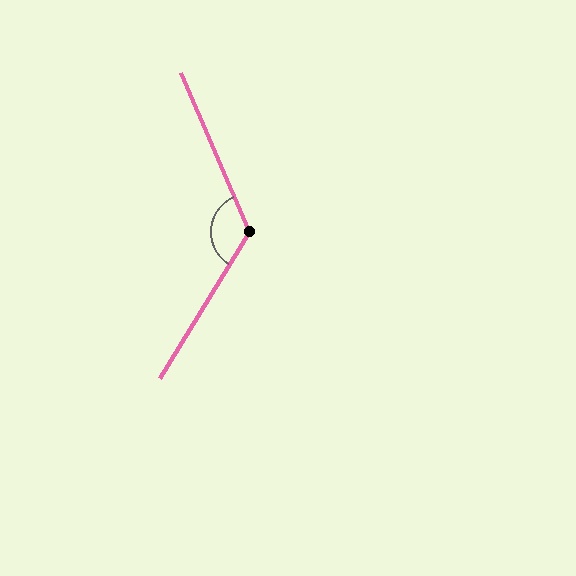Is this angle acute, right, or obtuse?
It is obtuse.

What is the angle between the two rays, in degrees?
Approximately 125 degrees.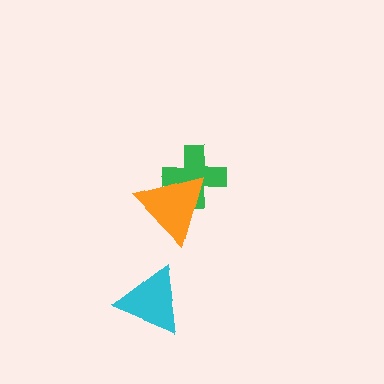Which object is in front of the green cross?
The orange triangle is in front of the green cross.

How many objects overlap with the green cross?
1 object overlaps with the green cross.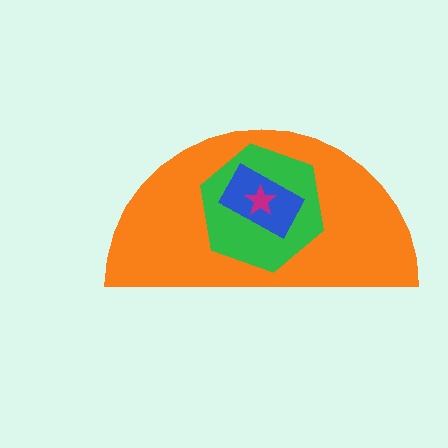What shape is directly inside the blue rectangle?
The magenta star.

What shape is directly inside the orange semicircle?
The green hexagon.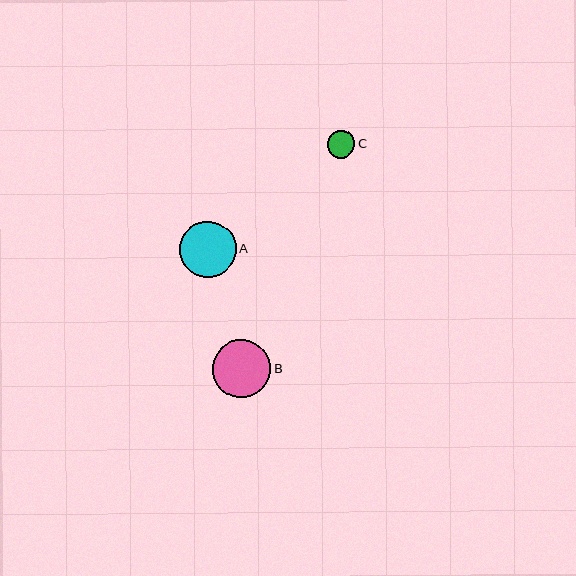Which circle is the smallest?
Circle C is the smallest with a size of approximately 28 pixels.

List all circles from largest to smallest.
From largest to smallest: B, A, C.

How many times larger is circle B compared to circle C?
Circle B is approximately 2.1 times the size of circle C.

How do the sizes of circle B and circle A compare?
Circle B and circle A are approximately the same size.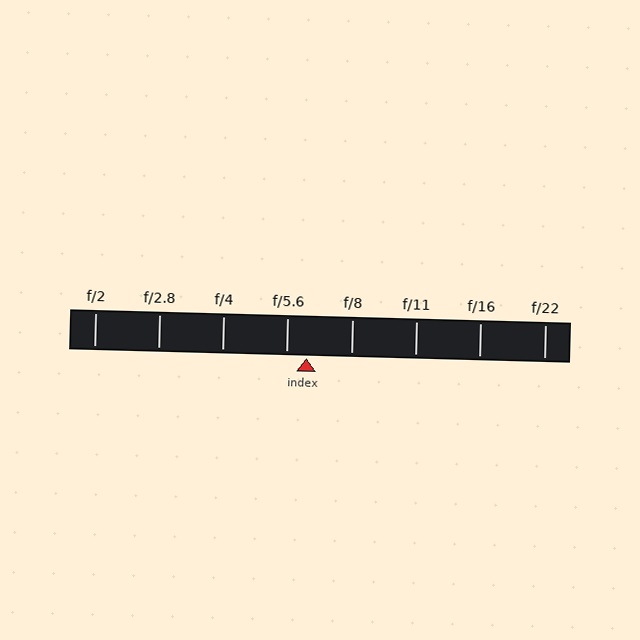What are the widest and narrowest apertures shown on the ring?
The widest aperture shown is f/2 and the narrowest is f/22.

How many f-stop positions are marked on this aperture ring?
There are 8 f-stop positions marked.